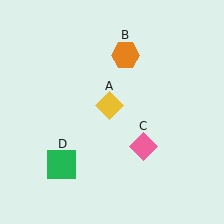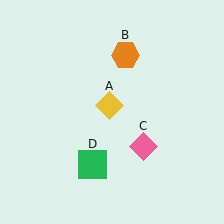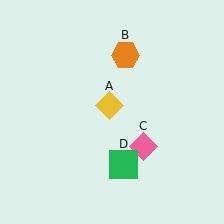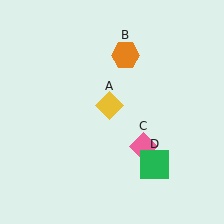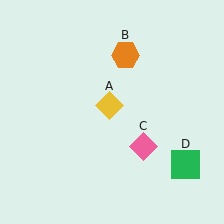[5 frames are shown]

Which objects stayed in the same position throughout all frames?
Yellow diamond (object A) and orange hexagon (object B) and pink diamond (object C) remained stationary.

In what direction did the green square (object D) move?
The green square (object D) moved right.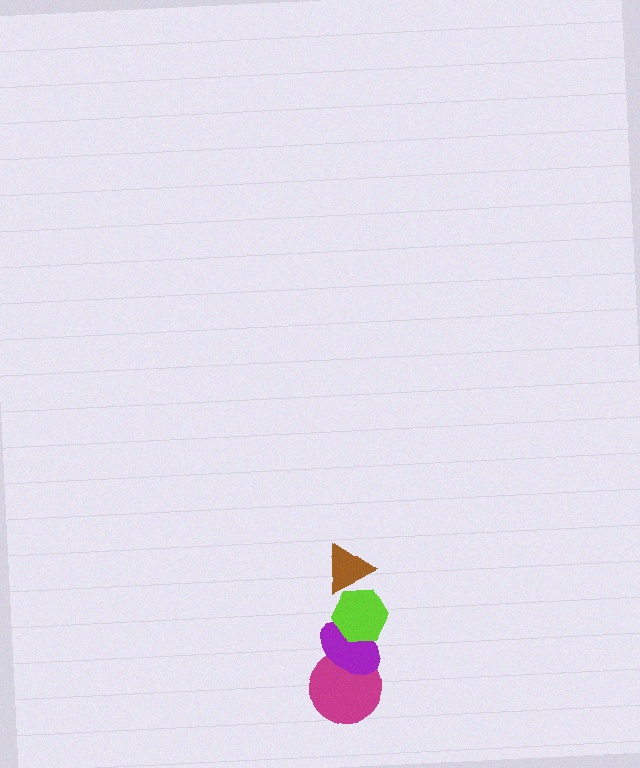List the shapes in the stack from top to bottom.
From top to bottom: the brown triangle, the lime hexagon, the purple ellipse, the magenta circle.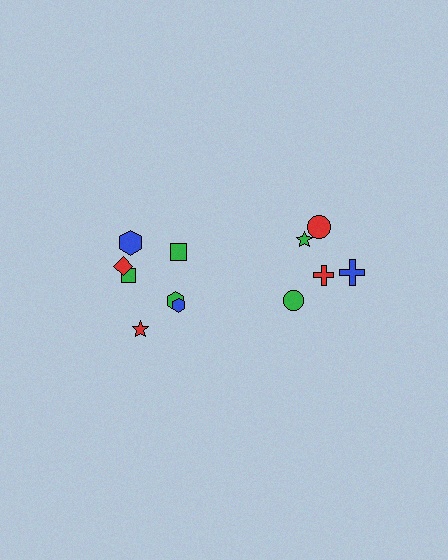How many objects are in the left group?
There are 7 objects.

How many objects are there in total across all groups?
There are 12 objects.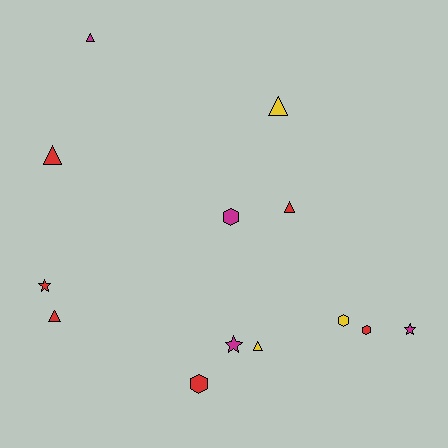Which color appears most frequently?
Red, with 6 objects.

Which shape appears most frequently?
Triangle, with 6 objects.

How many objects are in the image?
There are 13 objects.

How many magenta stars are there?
There are 2 magenta stars.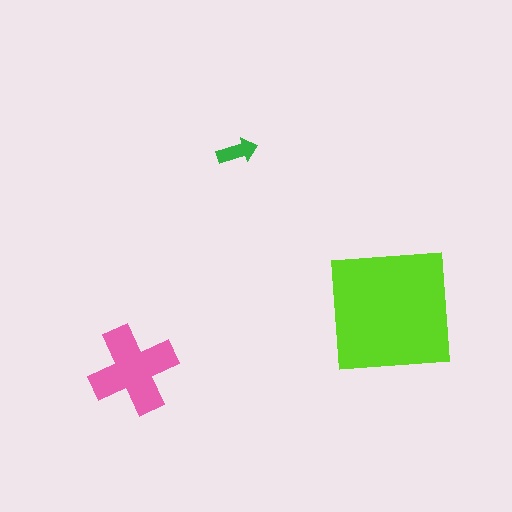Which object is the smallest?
The green arrow.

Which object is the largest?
The lime square.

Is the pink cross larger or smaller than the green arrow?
Larger.